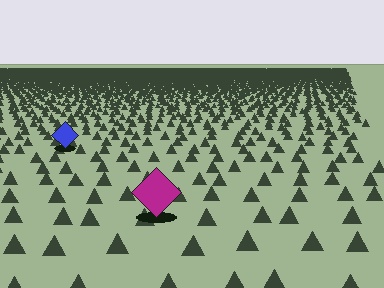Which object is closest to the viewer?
The magenta diamond is closest. The texture marks near it are larger and more spread out.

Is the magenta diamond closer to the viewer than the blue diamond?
Yes. The magenta diamond is closer — you can tell from the texture gradient: the ground texture is coarser near it.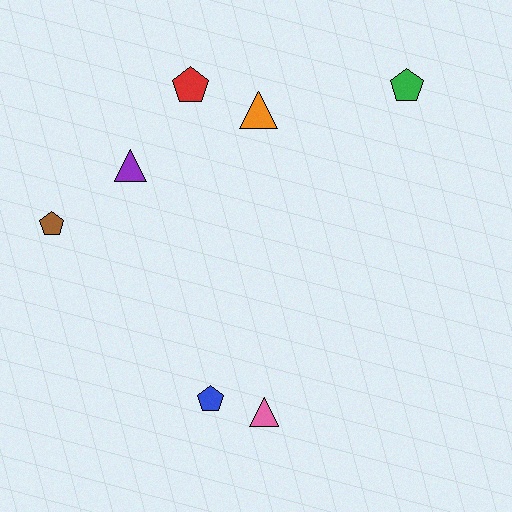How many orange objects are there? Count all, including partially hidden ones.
There is 1 orange object.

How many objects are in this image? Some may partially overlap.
There are 7 objects.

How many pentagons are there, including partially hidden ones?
There are 4 pentagons.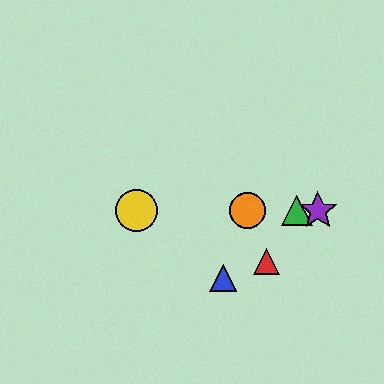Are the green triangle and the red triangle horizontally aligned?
No, the green triangle is at y≈211 and the red triangle is at y≈262.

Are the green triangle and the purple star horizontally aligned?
Yes, both are at y≈211.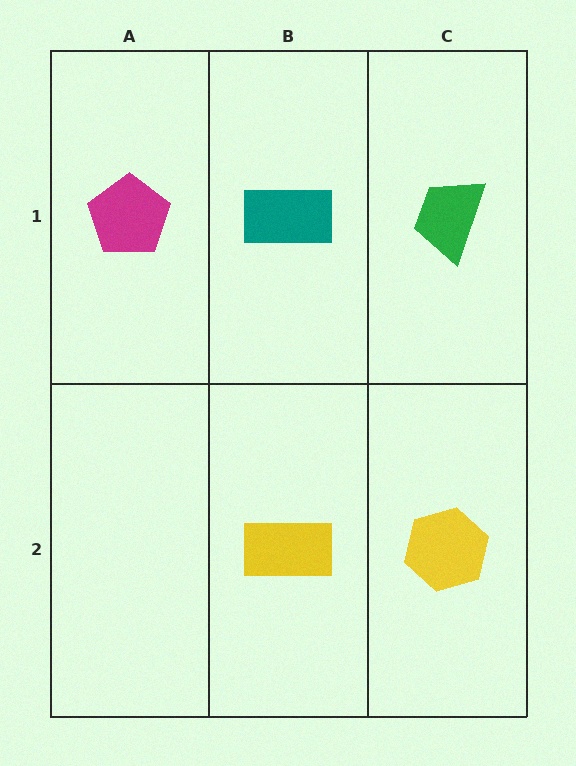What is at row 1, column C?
A green trapezoid.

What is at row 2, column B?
A yellow rectangle.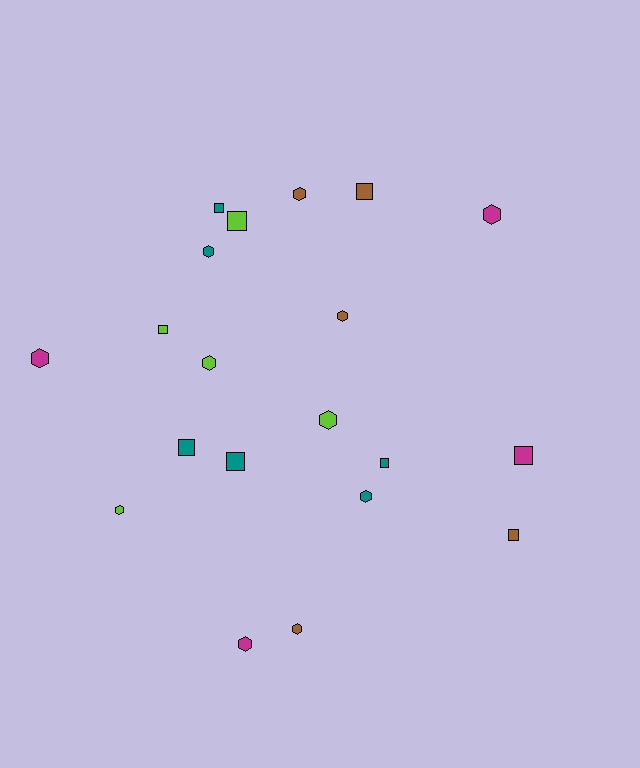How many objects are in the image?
There are 20 objects.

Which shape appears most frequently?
Hexagon, with 11 objects.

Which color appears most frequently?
Teal, with 6 objects.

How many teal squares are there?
There are 4 teal squares.